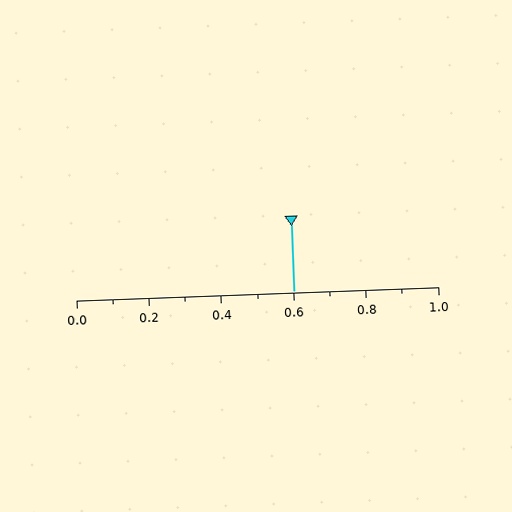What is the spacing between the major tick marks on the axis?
The major ticks are spaced 0.2 apart.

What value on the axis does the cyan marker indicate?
The marker indicates approximately 0.6.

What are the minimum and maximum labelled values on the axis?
The axis runs from 0.0 to 1.0.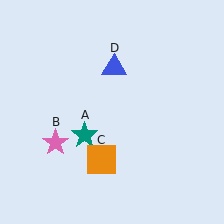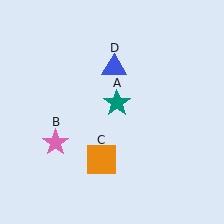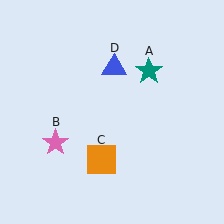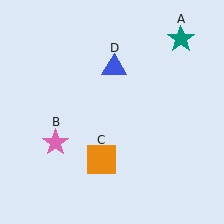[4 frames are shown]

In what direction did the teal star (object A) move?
The teal star (object A) moved up and to the right.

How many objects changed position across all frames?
1 object changed position: teal star (object A).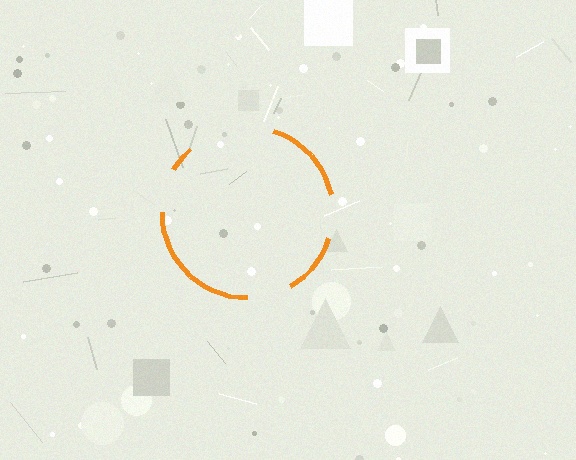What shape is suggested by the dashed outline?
The dashed outline suggests a circle.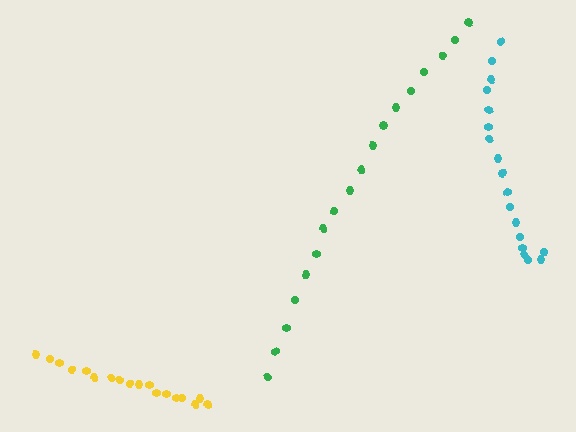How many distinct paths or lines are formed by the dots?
There are 3 distinct paths.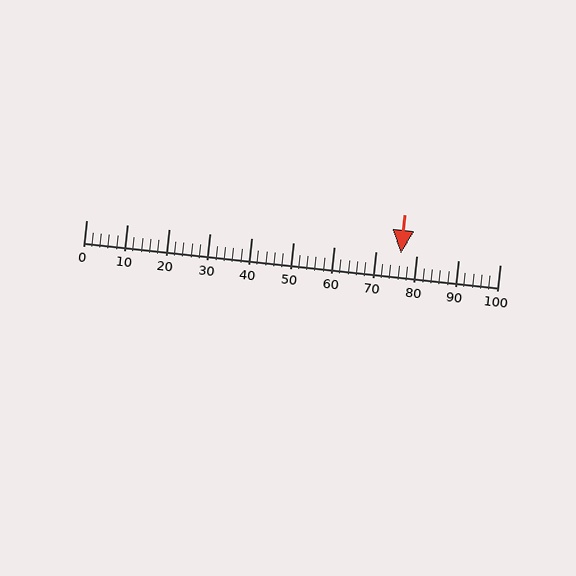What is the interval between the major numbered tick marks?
The major tick marks are spaced 10 units apart.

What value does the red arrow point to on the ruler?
The red arrow points to approximately 76.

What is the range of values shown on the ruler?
The ruler shows values from 0 to 100.